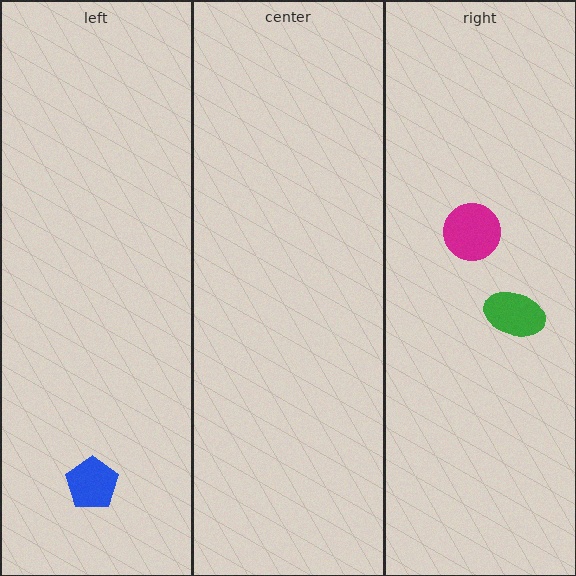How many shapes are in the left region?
1.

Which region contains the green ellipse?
The right region.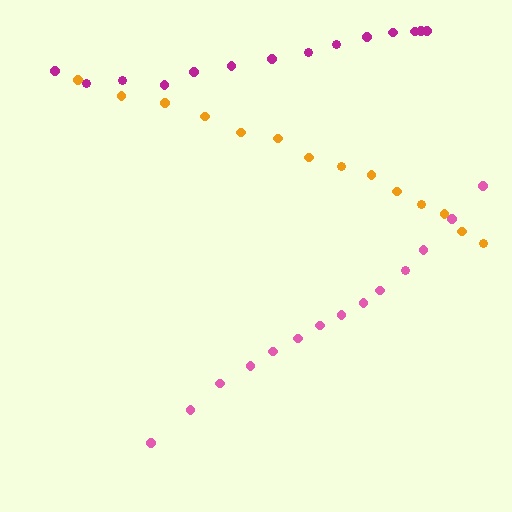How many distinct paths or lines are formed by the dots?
There are 3 distinct paths.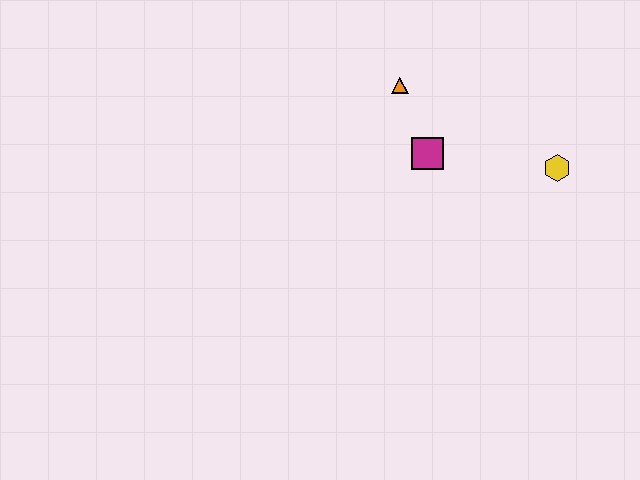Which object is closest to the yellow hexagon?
The magenta square is closest to the yellow hexagon.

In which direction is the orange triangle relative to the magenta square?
The orange triangle is above the magenta square.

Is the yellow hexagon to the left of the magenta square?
No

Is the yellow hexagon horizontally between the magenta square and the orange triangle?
No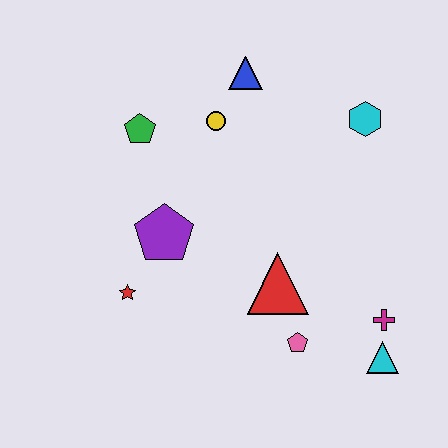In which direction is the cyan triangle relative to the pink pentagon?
The cyan triangle is to the right of the pink pentagon.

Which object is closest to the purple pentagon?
The red star is closest to the purple pentagon.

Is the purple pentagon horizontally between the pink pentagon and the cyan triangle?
No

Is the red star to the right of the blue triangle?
No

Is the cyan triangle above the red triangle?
No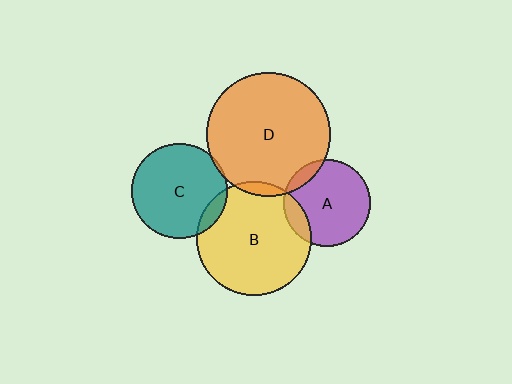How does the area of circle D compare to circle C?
Approximately 1.7 times.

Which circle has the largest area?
Circle D (orange).